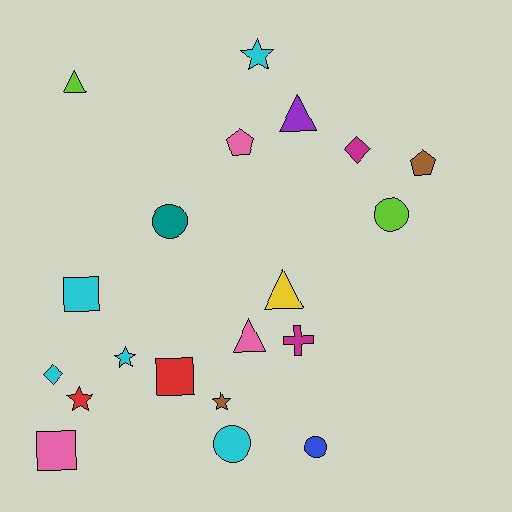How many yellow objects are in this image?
There is 1 yellow object.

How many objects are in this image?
There are 20 objects.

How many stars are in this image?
There are 4 stars.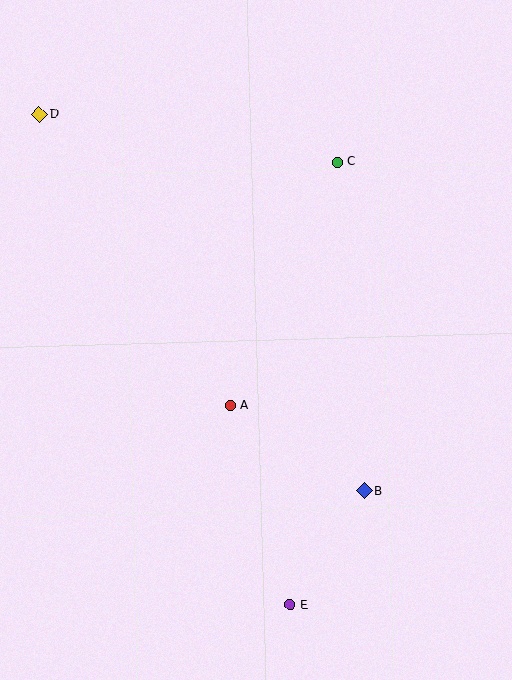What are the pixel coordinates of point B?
Point B is at (365, 491).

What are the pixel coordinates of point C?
Point C is at (337, 162).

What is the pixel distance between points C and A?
The distance between C and A is 266 pixels.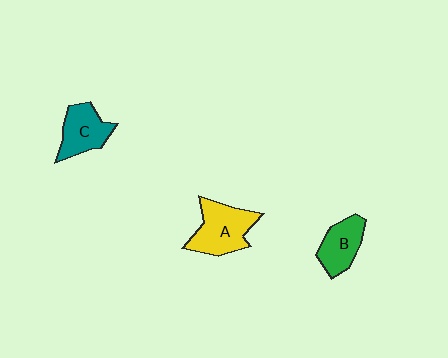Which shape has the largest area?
Shape A (yellow).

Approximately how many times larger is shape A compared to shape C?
Approximately 1.3 times.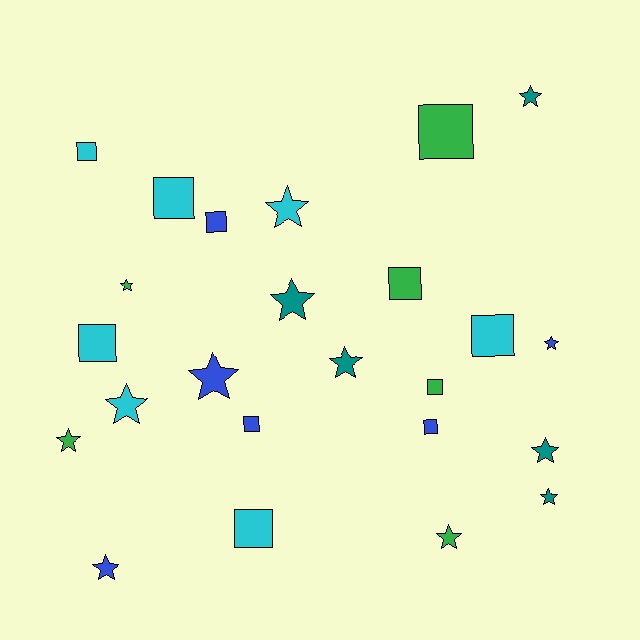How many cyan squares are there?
There are 5 cyan squares.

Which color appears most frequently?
Cyan, with 7 objects.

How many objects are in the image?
There are 24 objects.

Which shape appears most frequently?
Star, with 13 objects.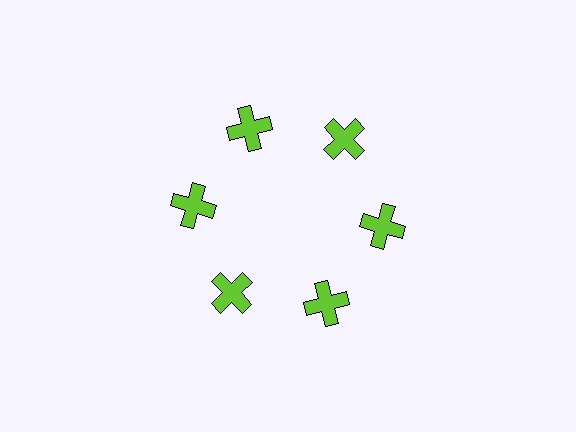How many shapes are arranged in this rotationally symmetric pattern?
There are 6 shapes, arranged in 6 groups of 1.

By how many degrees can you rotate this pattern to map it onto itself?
The pattern maps onto itself every 60 degrees of rotation.